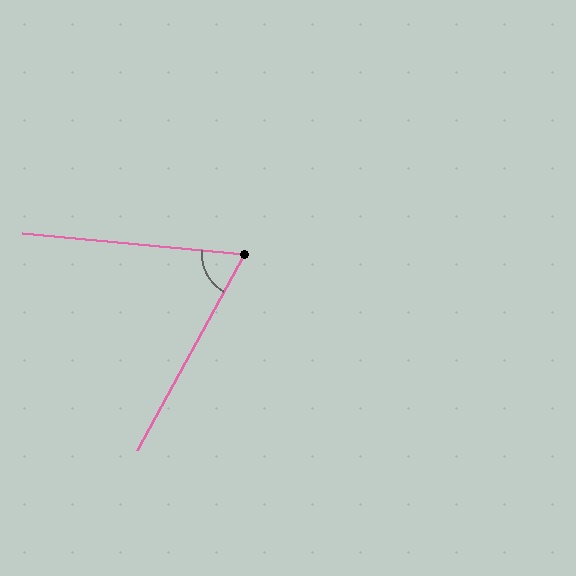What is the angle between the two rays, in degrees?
Approximately 67 degrees.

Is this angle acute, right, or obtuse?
It is acute.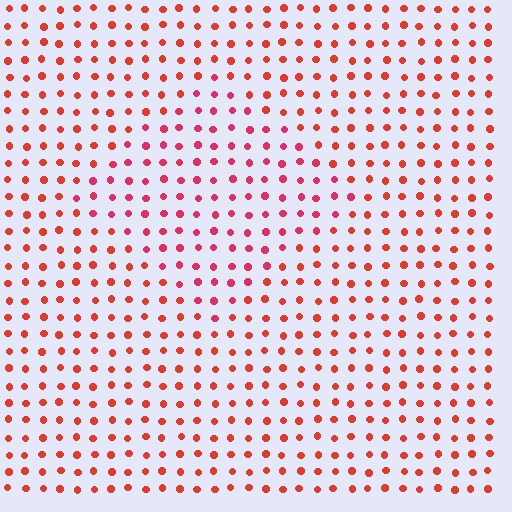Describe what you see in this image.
The image is filled with small red elements in a uniform arrangement. A diamond-shaped region is visible where the elements are tinted to a slightly different hue, forming a subtle color boundary.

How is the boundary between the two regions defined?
The boundary is defined purely by a slight shift in hue (about 22 degrees). Spacing, size, and orientation are identical on both sides.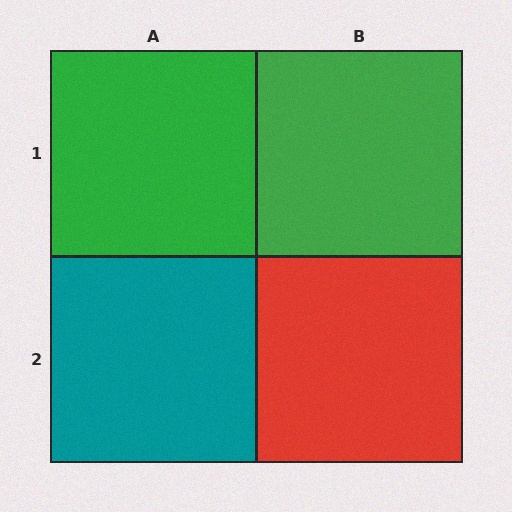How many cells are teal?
1 cell is teal.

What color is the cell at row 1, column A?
Green.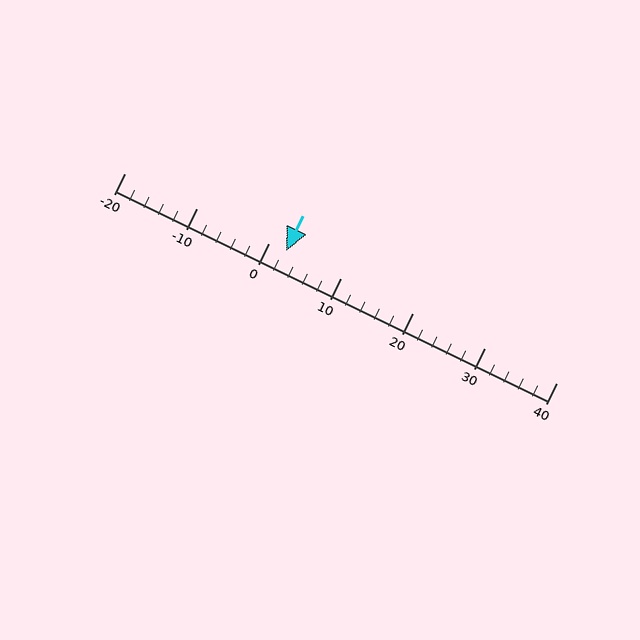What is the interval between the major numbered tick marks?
The major tick marks are spaced 10 units apart.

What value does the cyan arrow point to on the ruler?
The cyan arrow points to approximately 2.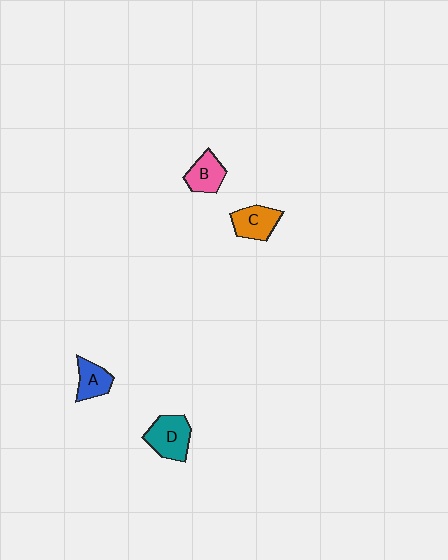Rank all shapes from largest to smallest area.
From largest to smallest: D (teal), C (orange), B (pink), A (blue).